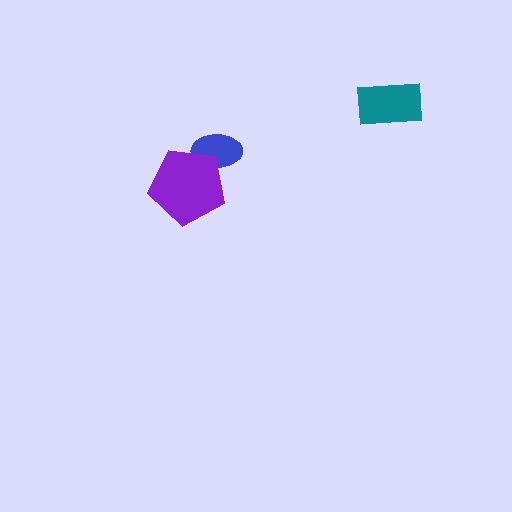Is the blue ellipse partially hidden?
Yes, it is partially covered by another shape.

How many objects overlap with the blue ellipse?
1 object overlaps with the blue ellipse.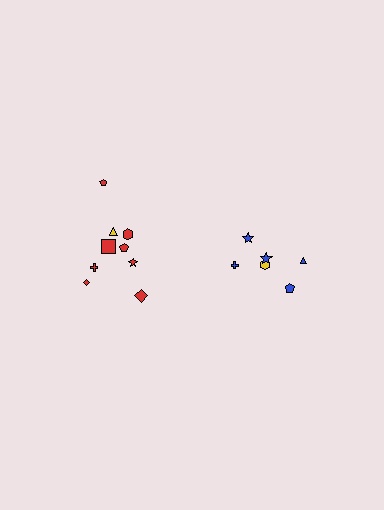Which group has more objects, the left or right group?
The left group.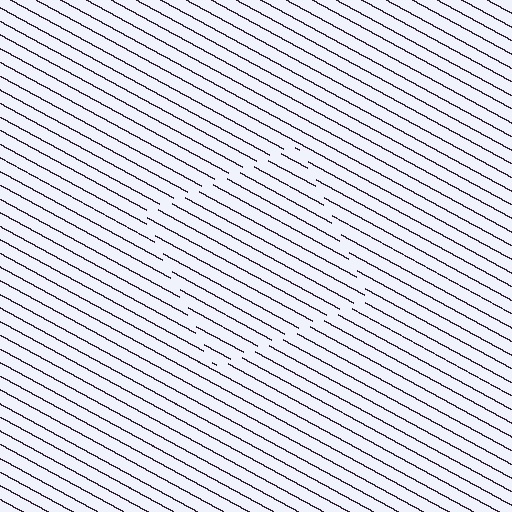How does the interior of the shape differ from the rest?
The interior of the shape contains the same grating, shifted by half a period — the contour is defined by the phase discontinuity where line-ends from the inner and outer gratings abut.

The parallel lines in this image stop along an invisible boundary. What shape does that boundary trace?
An illusory square. The interior of the shape contains the same grating, shifted by half a period — the contour is defined by the phase discontinuity where line-ends from the inner and outer gratings abut.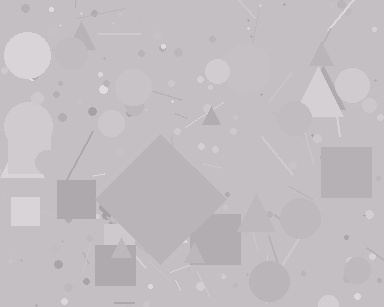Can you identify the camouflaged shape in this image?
The camouflaged shape is a diamond.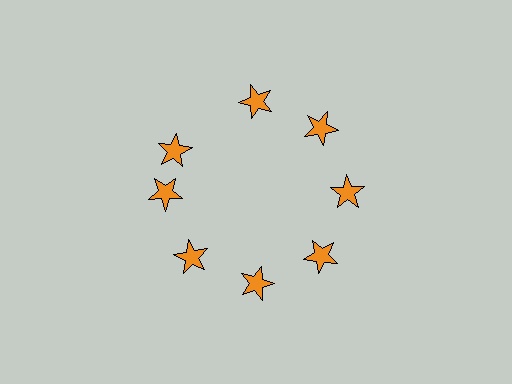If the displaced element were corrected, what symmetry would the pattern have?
It would have 8-fold rotational symmetry — the pattern would map onto itself every 45 degrees.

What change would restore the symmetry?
The symmetry would be restored by rotating it back into even spacing with its neighbors so that all 8 stars sit at equal angles and equal distance from the center.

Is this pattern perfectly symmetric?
No. The 8 orange stars are arranged in a ring, but one element near the 10 o'clock position is rotated out of alignment along the ring, breaking the 8-fold rotational symmetry.